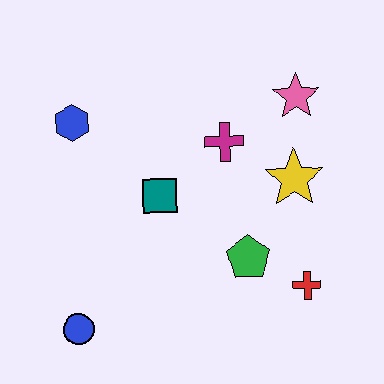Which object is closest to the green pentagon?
The red cross is closest to the green pentagon.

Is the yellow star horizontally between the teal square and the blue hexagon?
No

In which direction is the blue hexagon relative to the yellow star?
The blue hexagon is to the left of the yellow star.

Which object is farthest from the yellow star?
The blue circle is farthest from the yellow star.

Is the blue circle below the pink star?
Yes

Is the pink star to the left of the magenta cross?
No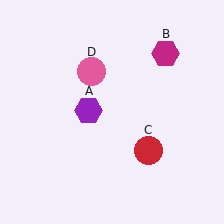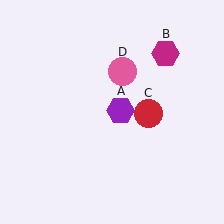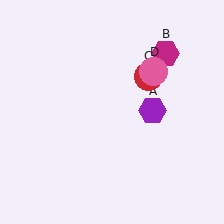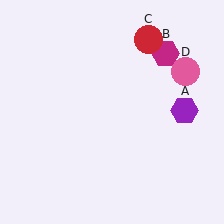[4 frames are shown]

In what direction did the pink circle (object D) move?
The pink circle (object D) moved right.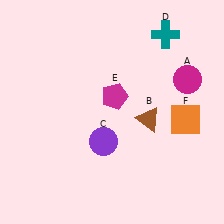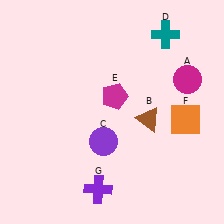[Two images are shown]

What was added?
A purple cross (G) was added in Image 2.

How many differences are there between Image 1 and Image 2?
There is 1 difference between the two images.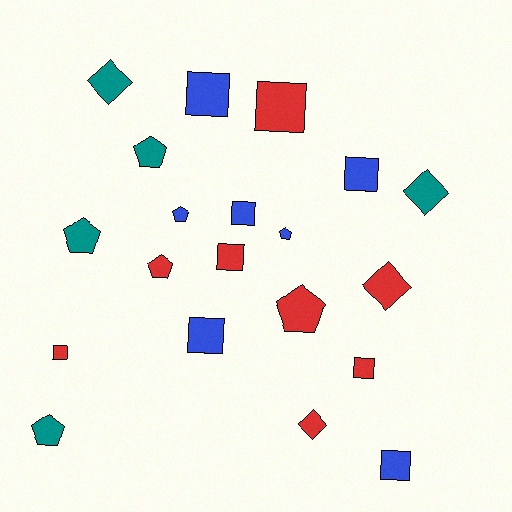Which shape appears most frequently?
Square, with 9 objects.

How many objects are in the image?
There are 20 objects.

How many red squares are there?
There are 4 red squares.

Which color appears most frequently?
Red, with 8 objects.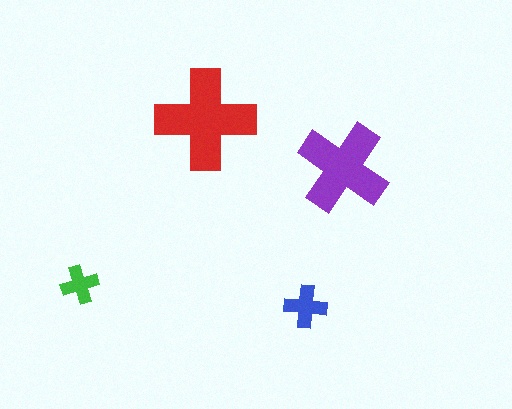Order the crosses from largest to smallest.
the red one, the purple one, the blue one, the green one.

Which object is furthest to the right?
The purple cross is rightmost.